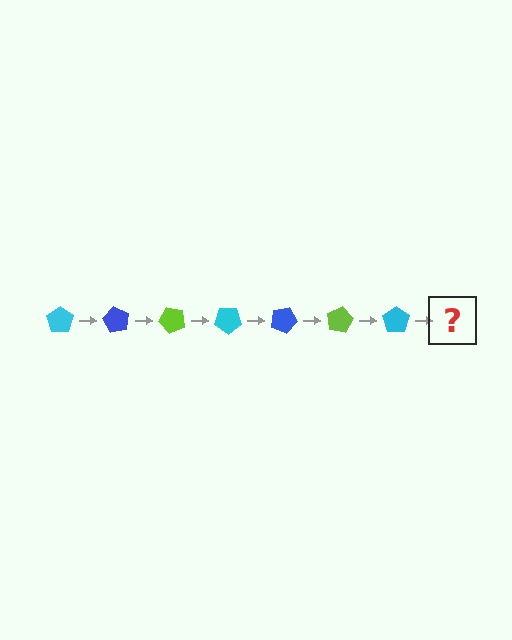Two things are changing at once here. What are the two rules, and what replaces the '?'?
The two rules are that it rotates 60 degrees each step and the color cycles through cyan, blue, and lime. The '?' should be a blue pentagon, rotated 420 degrees from the start.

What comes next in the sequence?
The next element should be a blue pentagon, rotated 420 degrees from the start.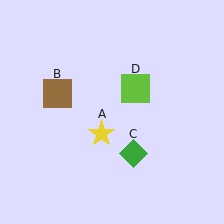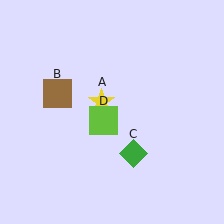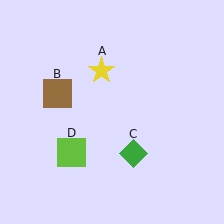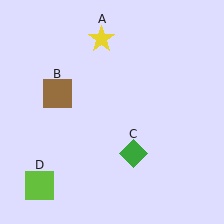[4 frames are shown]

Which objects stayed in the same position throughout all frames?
Brown square (object B) and green diamond (object C) remained stationary.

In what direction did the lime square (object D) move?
The lime square (object D) moved down and to the left.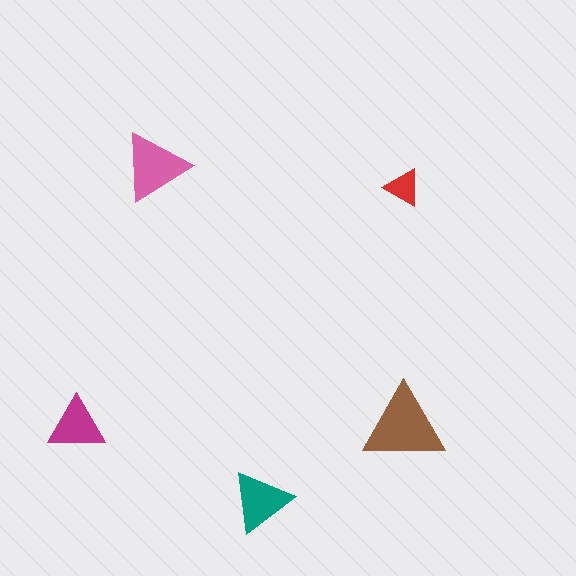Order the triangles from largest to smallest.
the brown one, the pink one, the teal one, the magenta one, the red one.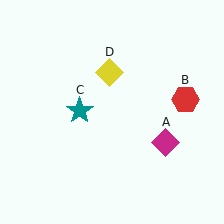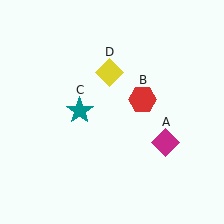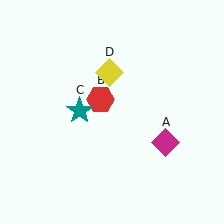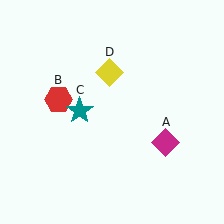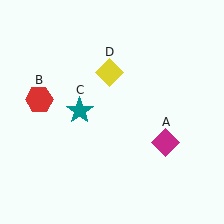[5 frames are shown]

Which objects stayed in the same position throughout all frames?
Magenta diamond (object A) and teal star (object C) and yellow diamond (object D) remained stationary.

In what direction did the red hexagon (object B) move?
The red hexagon (object B) moved left.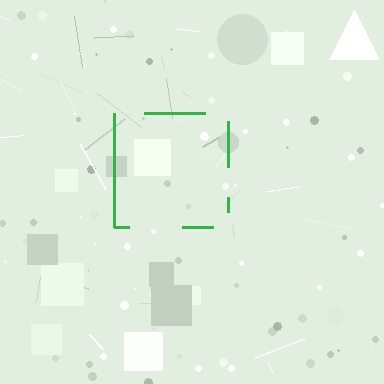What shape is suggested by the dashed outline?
The dashed outline suggests a square.